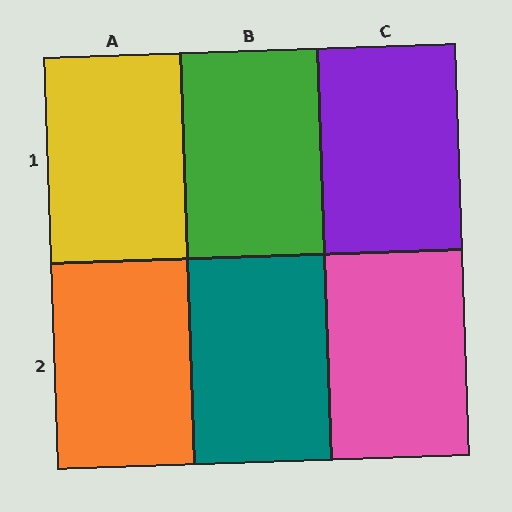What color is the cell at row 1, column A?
Yellow.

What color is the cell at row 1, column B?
Green.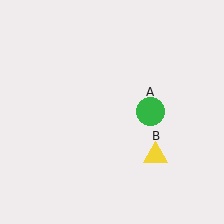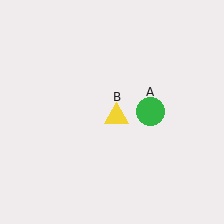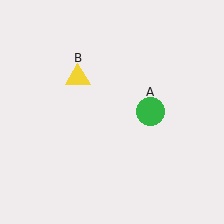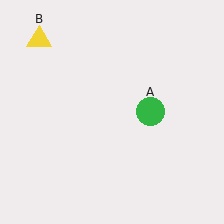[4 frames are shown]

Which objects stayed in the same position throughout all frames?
Green circle (object A) remained stationary.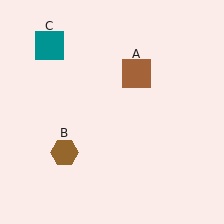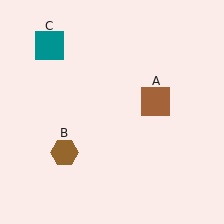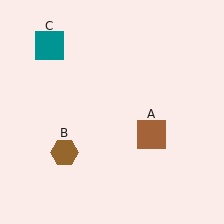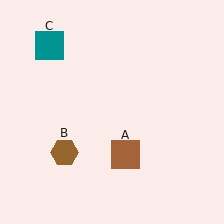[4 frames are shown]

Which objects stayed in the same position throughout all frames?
Brown hexagon (object B) and teal square (object C) remained stationary.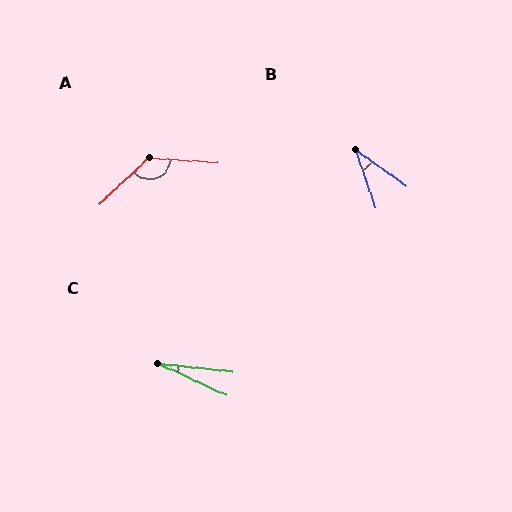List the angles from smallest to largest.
C (18°), B (36°), A (133°).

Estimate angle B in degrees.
Approximately 36 degrees.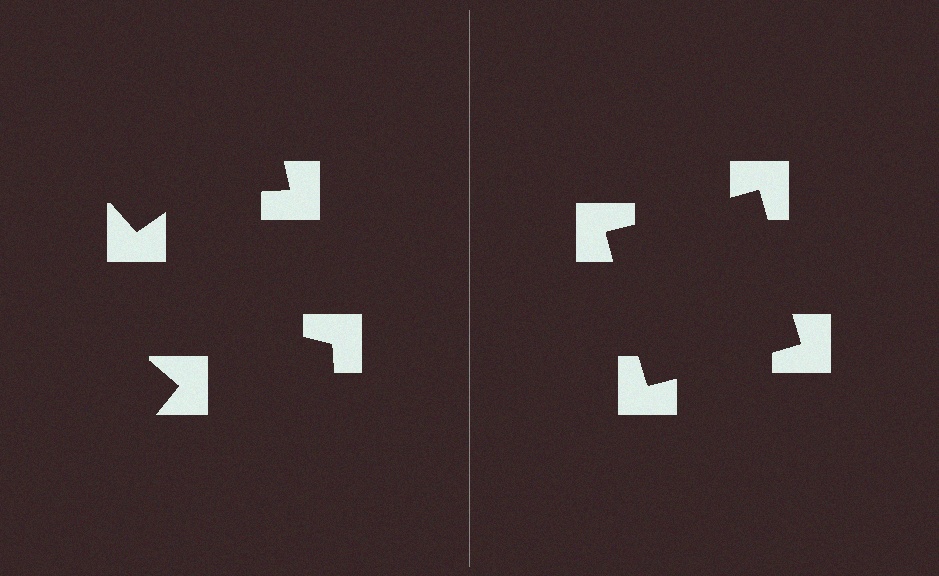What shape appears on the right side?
An illusory square.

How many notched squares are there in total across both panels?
8 — 4 on each side.